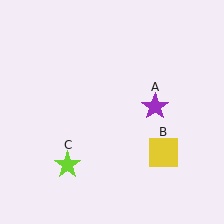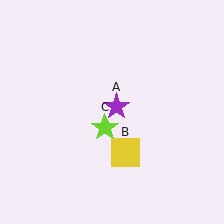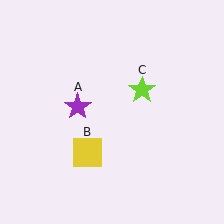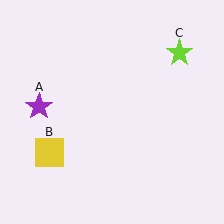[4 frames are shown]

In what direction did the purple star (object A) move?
The purple star (object A) moved left.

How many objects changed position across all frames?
3 objects changed position: purple star (object A), yellow square (object B), lime star (object C).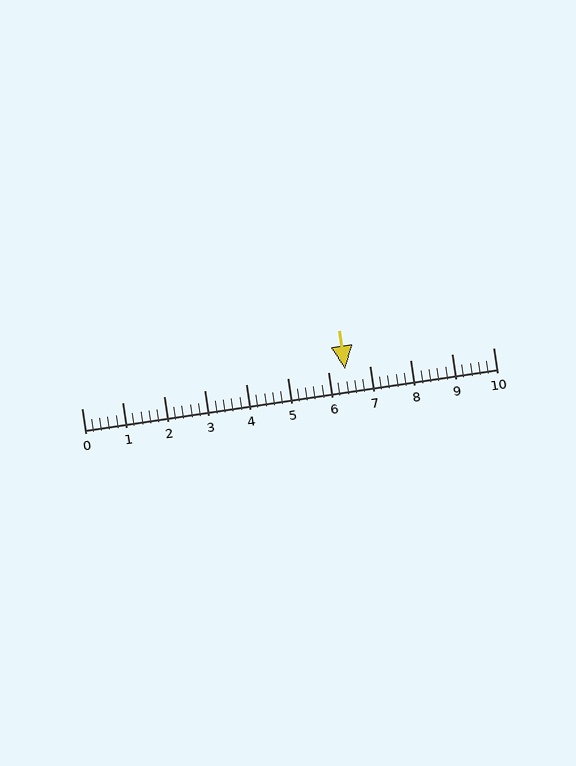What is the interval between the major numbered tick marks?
The major tick marks are spaced 1 units apart.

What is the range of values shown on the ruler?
The ruler shows values from 0 to 10.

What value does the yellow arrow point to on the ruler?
The yellow arrow points to approximately 6.4.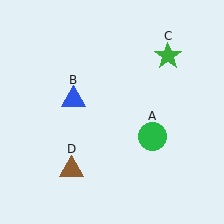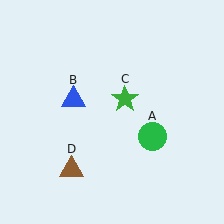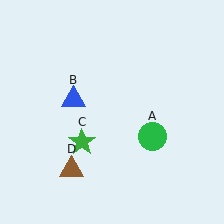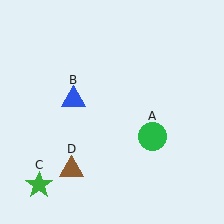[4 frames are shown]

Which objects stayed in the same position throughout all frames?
Green circle (object A) and blue triangle (object B) and brown triangle (object D) remained stationary.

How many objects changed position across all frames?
1 object changed position: green star (object C).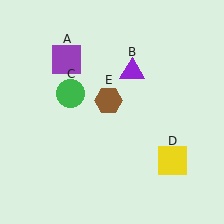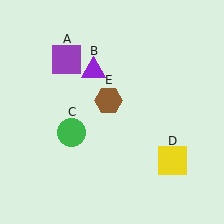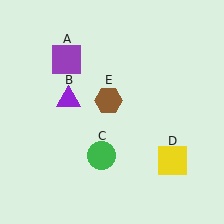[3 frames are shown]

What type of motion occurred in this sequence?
The purple triangle (object B), green circle (object C) rotated counterclockwise around the center of the scene.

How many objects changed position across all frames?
2 objects changed position: purple triangle (object B), green circle (object C).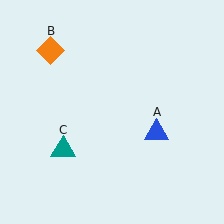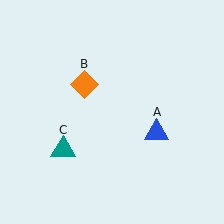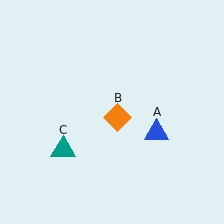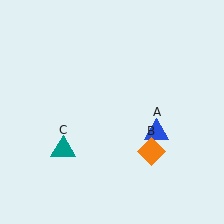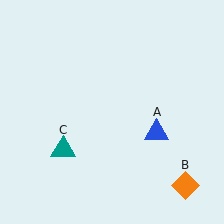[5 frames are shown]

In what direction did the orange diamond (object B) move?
The orange diamond (object B) moved down and to the right.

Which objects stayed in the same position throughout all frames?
Blue triangle (object A) and teal triangle (object C) remained stationary.